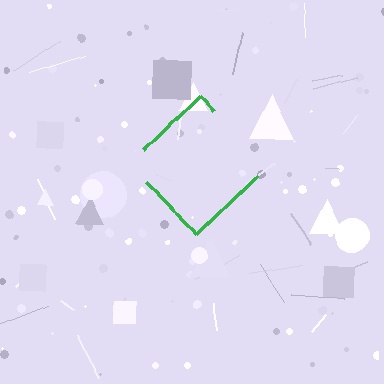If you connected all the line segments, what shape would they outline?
They would outline a diamond.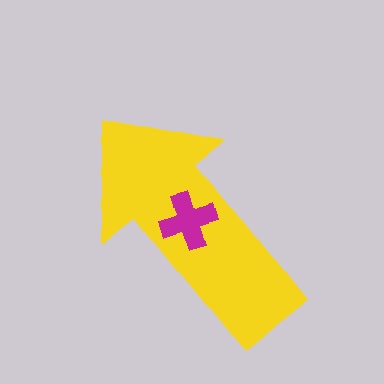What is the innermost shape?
The magenta cross.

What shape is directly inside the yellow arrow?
The magenta cross.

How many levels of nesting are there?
2.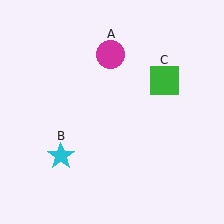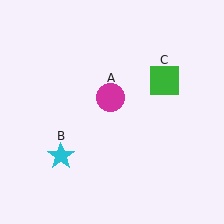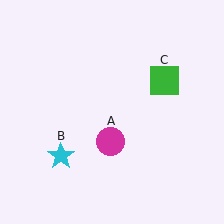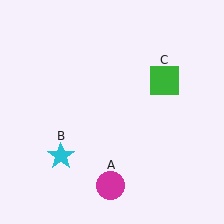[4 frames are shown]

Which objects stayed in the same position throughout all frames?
Cyan star (object B) and green square (object C) remained stationary.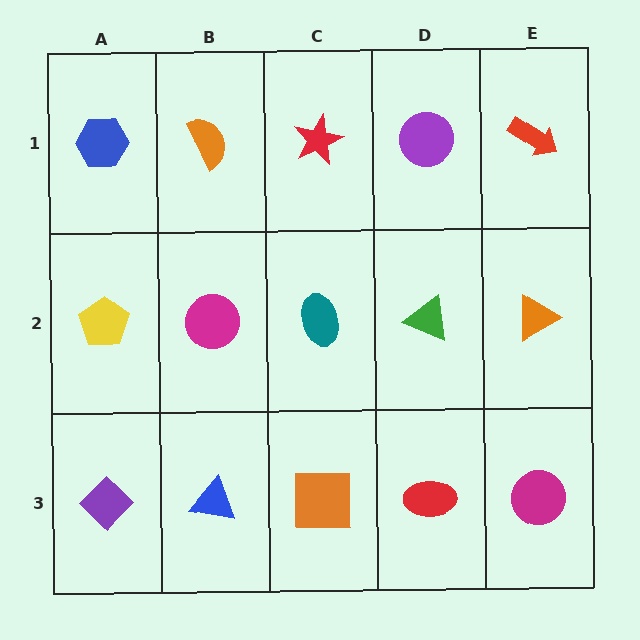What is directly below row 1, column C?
A teal ellipse.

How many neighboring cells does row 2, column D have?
4.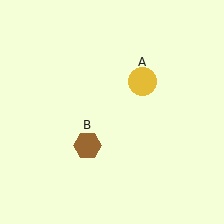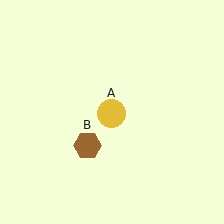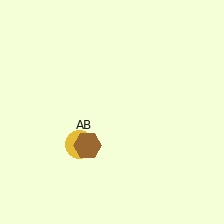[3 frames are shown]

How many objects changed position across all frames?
1 object changed position: yellow circle (object A).